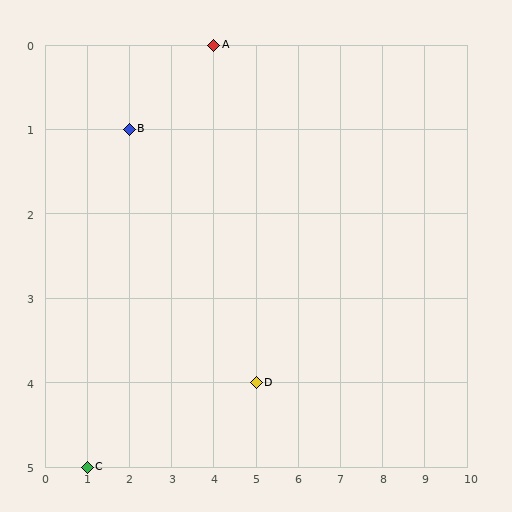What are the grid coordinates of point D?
Point D is at grid coordinates (5, 4).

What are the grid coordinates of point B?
Point B is at grid coordinates (2, 1).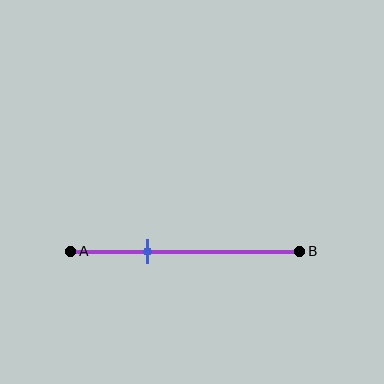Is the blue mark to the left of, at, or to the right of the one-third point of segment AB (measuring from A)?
The blue mark is approximately at the one-third point of segment AB.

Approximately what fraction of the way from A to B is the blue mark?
The blue mark is approximately 35% of the way from A to B.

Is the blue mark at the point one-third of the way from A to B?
Yes, the mark is approximately at the one-third point.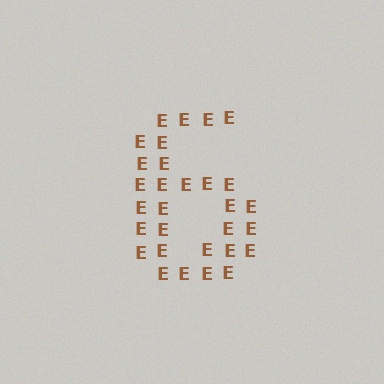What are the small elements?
The small elements are letter E's.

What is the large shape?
The large shape is the digit 6.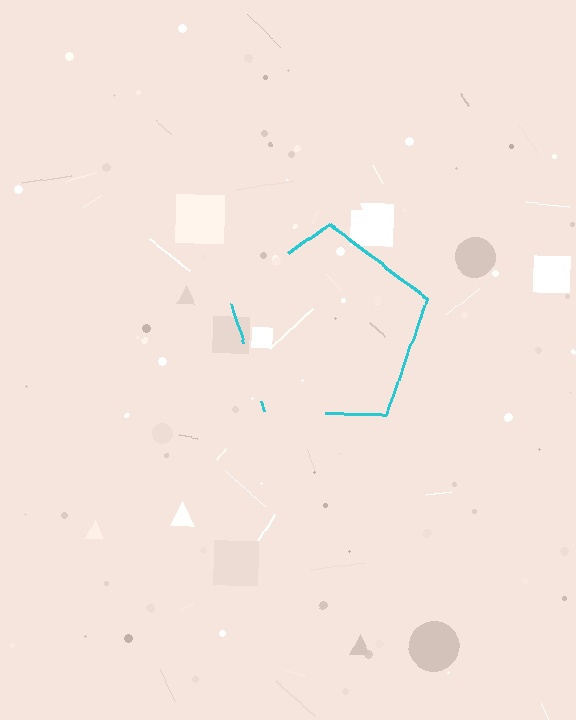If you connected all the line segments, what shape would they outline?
They would outline a pentagon.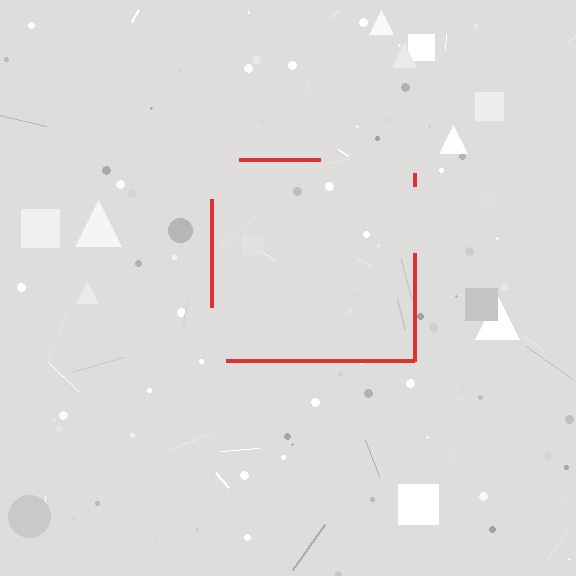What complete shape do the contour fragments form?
The contour fragments form a square.